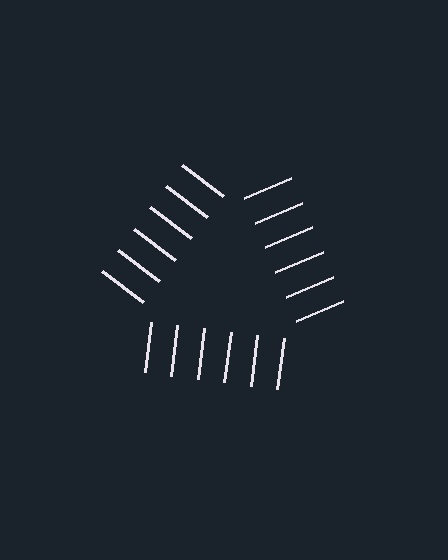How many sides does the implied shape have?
3 sides — the line-ends trace a triangle.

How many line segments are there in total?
18 — 6 along each of the 3 edges.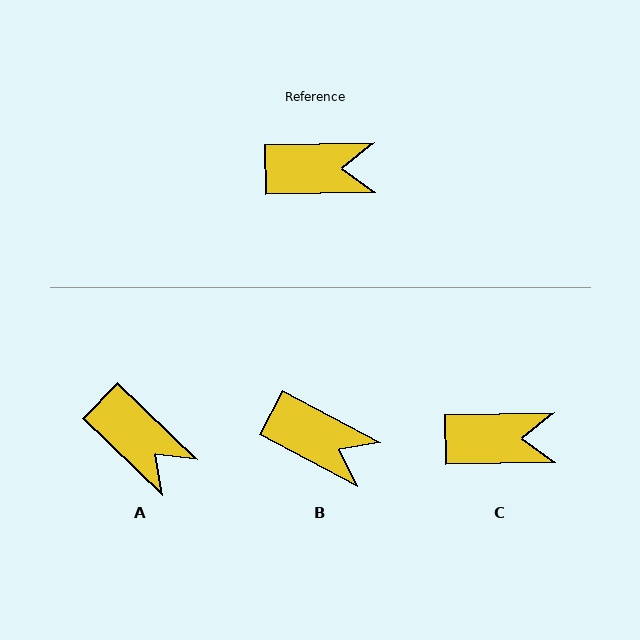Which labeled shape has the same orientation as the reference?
C.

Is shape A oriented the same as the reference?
No, it is off by about 45 degrees.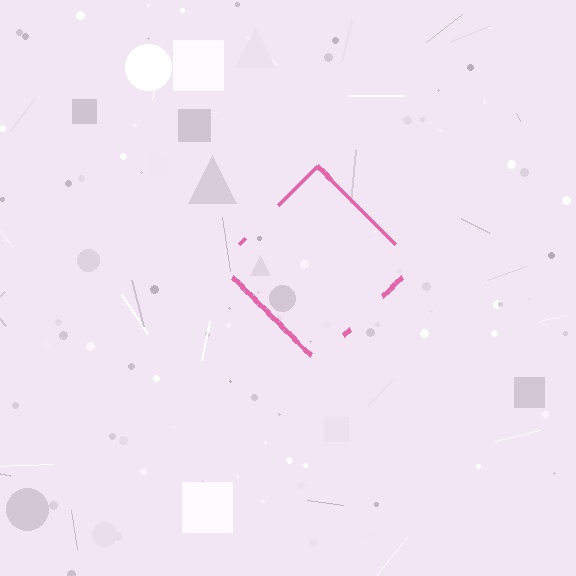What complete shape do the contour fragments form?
The contour fragments form a diamond.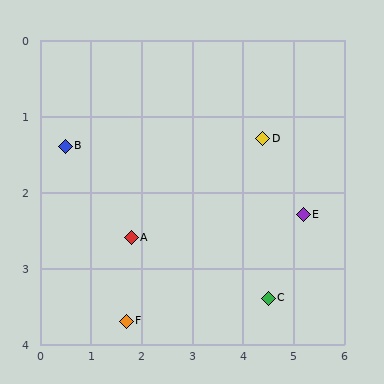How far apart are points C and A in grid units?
Points C and A are about 2.8 grid units apart.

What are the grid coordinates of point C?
Point C is at approximately (4.5, 3.4).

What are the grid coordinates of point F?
Point F is at approximately (1.7, 3.7).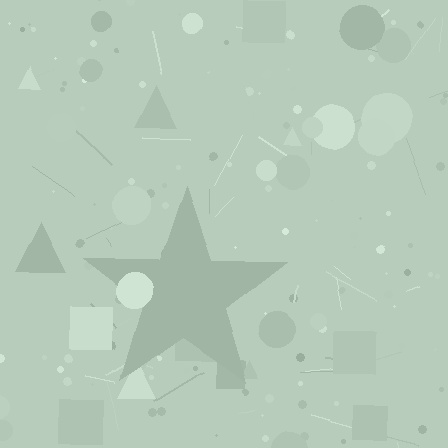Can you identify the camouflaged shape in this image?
The camouflaged shape is a star.